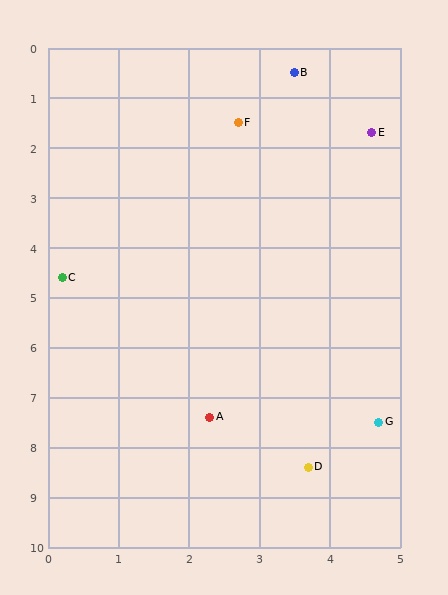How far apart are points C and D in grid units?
Points C and D are about 5.2 grid units apart.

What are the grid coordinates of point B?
Point B is at approximately (3.5, 0.5).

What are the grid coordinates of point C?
Point C is at approximately (0.2, 4.6).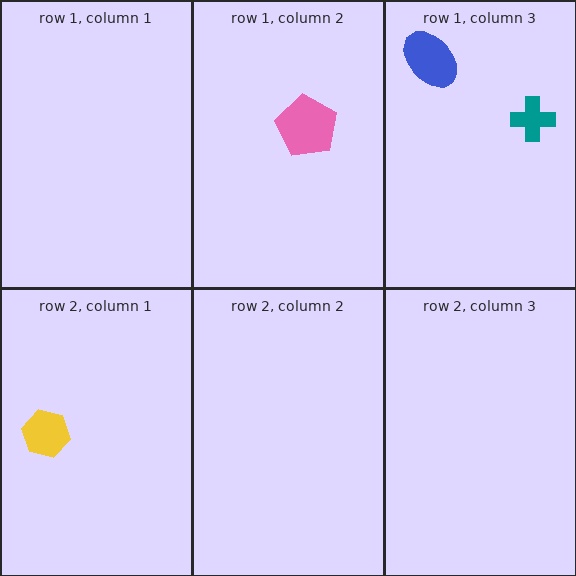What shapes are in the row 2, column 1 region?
The yellow hexagon.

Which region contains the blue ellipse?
The row 1, column 3 region.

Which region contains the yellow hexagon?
The row 2, column 1 region.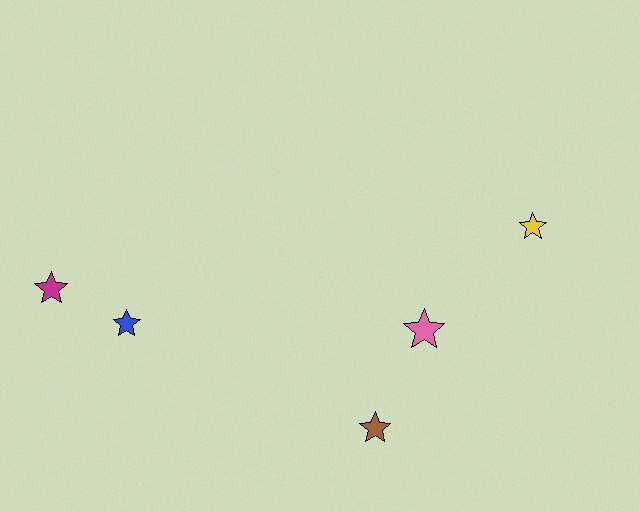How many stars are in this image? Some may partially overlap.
There are 5 stars.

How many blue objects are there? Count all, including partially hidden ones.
There is 1 blue object.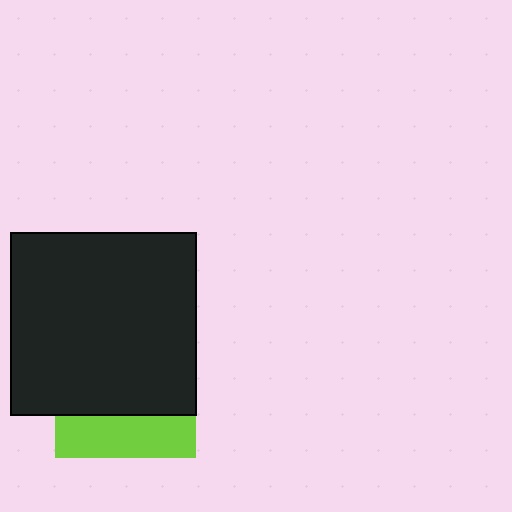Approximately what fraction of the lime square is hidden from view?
Roughly 70% of the lime square is hidden behind the black rectangle.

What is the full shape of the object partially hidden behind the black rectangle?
The partially hidden object is a lime square.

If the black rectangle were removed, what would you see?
You would see the complete lime square.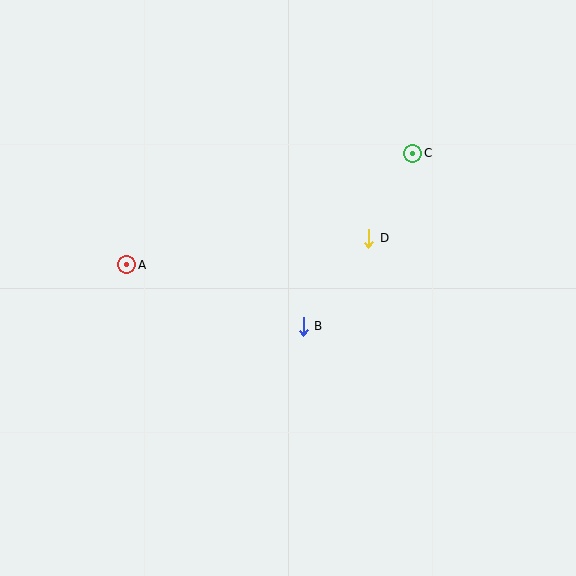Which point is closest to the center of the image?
Point B at (303, 326) is closest to the center.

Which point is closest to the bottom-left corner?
Point A is closest to the bottom-left corner.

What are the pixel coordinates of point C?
Point C is at (413, 153).